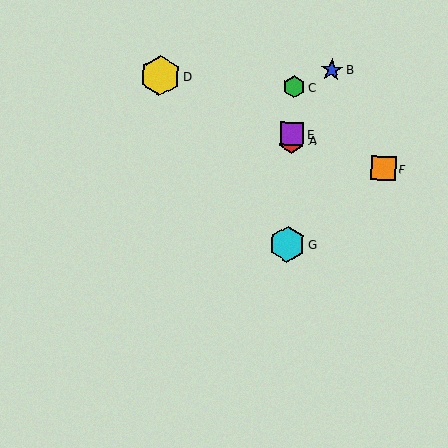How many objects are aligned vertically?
4 objects (A, C, E, G) are aligned vertically.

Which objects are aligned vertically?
Objects A, C, E, G are aligned vertically.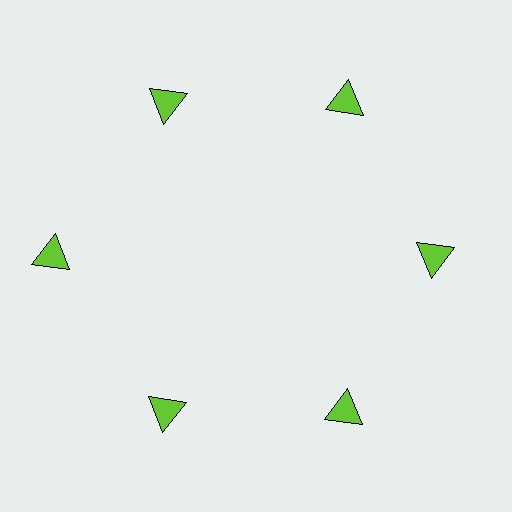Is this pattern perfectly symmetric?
No. The 6 lime triangles are arranged in a ring, but one element near the 9 o'clock position is pushed outward from the center, breaking the 6-fold rotational symmetry.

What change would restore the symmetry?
The symmetry would be restored by moving it inward, back onto the ring so that all 6 triangles sit at equal angles and equal distance from the center.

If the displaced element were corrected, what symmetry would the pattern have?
It would have 6-fold rotational symmetry — the pattern would map onto itself every 60 degrees.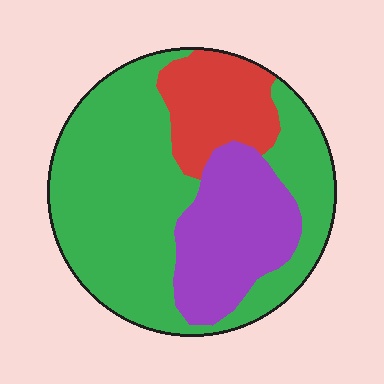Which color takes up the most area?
Green, at roughly 60%.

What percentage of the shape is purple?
Purple covers 24% of the shape.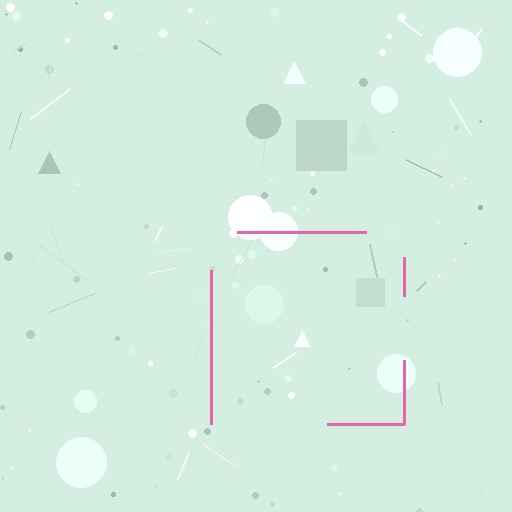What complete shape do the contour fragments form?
The contour fragments form a square.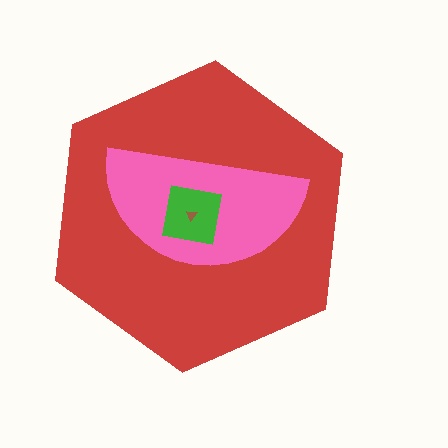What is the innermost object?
The brown triangle.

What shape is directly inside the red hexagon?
The pink semicircle.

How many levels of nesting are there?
4.